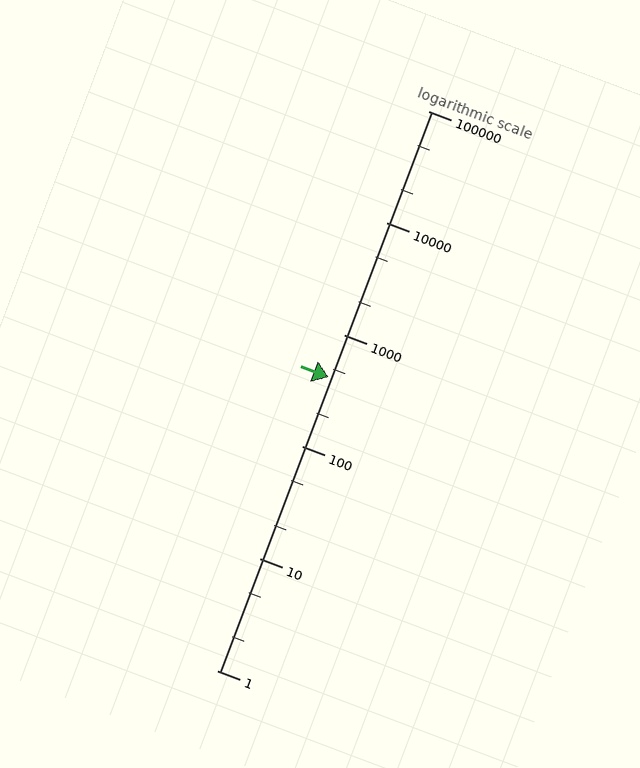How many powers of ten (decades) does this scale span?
The scale spans 5 decades, from 1 to 100000.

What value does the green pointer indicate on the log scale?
The pointer indicates approximately 420.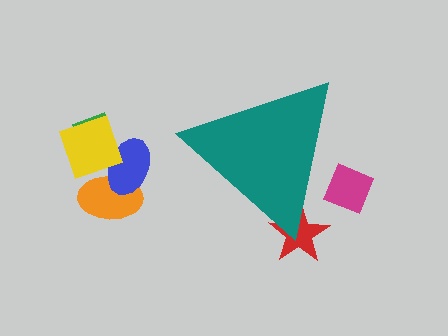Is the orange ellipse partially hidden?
No, the orange ellipse is fully visible.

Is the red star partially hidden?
Yes, the red star is partially hidden behind the teal triangle.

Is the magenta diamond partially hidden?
Yes, the magenta diamond is partially hidden behind the teal triangle.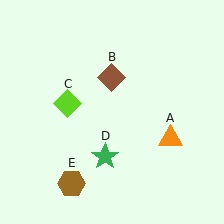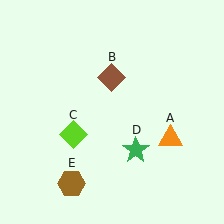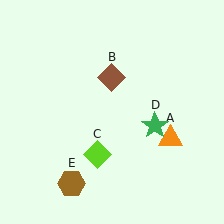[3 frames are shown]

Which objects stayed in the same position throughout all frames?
Orange triangle (object A) and brown diamond (object B) and brown hexagon (object E) remained stationary.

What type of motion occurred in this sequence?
The lime diamond (object C), green star (object D) rotated counterclockwise around the center of the scene.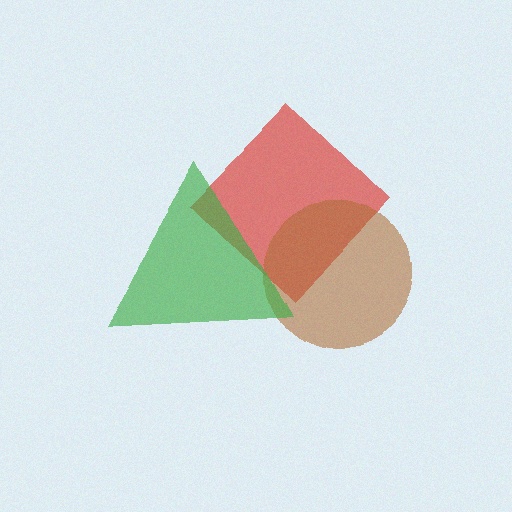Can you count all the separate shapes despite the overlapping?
Yes, there are 3 separate shapes.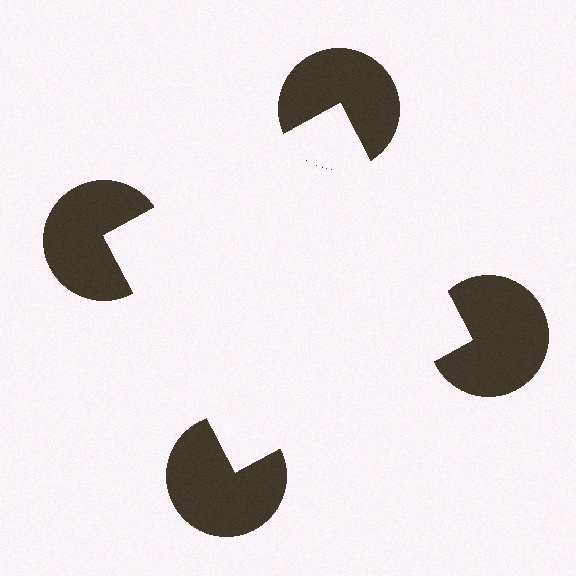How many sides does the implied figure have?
4 sides.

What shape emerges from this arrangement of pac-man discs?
An illusory square — its edges are inferred from the aligned wedge cuts in the pac-man discs, not physically drawn.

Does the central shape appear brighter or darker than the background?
It typically appears slightly brighter than the background, even though no actual brightness change is drawn.